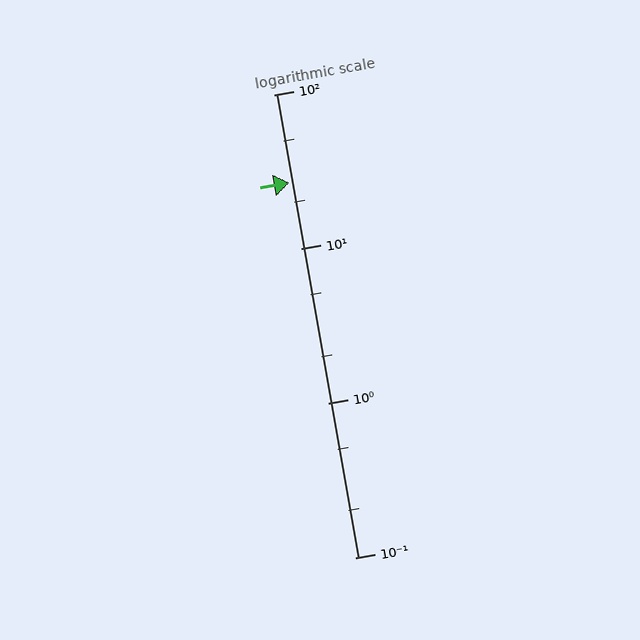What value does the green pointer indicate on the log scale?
The pointer indicates approximately 27.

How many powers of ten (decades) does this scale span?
The scale spans 3 decades, from 0.1 to 100.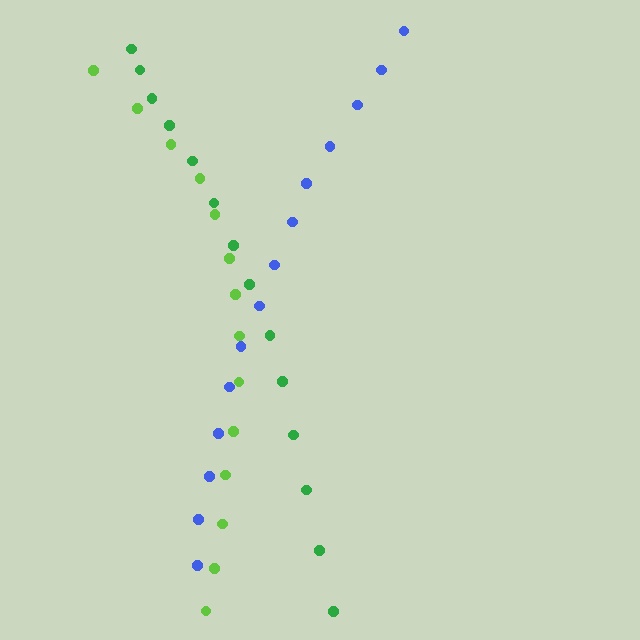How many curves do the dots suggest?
There are 3 distinct paths.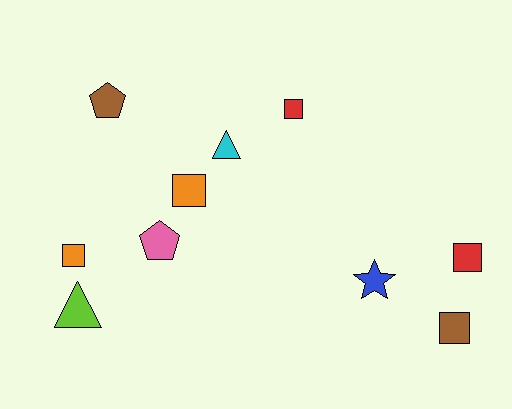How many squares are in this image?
There are 5 squares.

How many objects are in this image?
There are 10 objects.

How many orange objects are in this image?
There are 2 orange objects.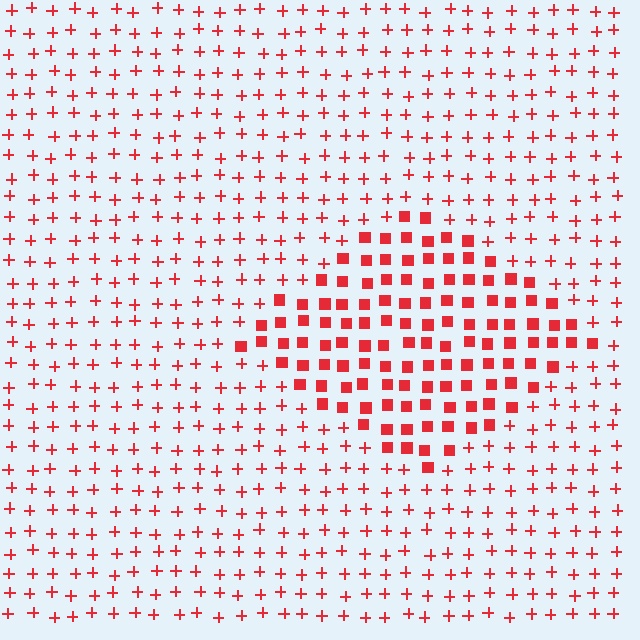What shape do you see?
I see a diamond.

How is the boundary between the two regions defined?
The boundary is defined by a change in element shape: squares inside vs. plus signs outside. All elements share the same color and spacing.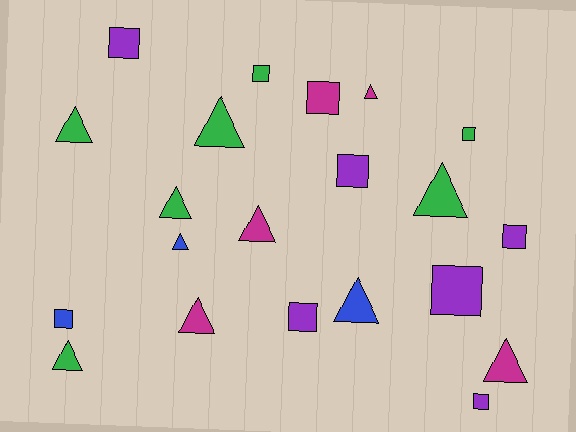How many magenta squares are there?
There is 1 magenta square.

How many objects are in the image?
There are 21 objects.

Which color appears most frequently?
Green, with 7 objects.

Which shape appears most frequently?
Triangle, with 11 objects.